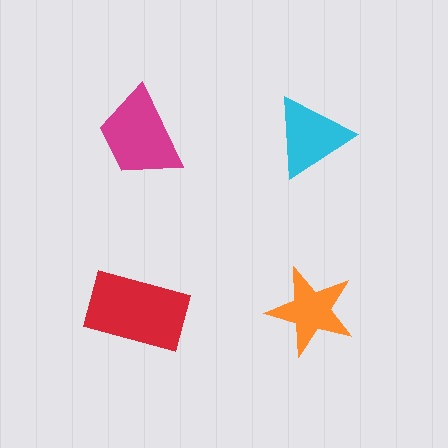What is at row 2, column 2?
An orange star.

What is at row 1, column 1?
A magenta trapezoid.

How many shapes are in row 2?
2 shapes.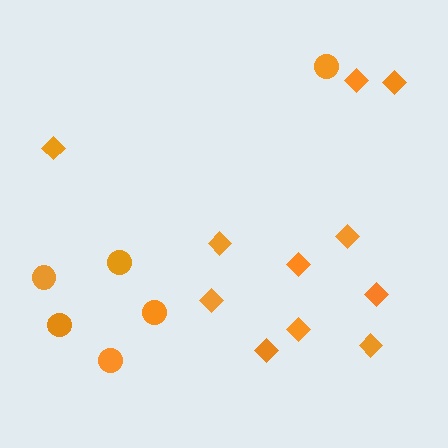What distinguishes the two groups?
There are 2 groups: one group of diamonds (11) and one group of circles (6).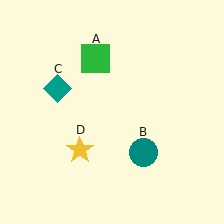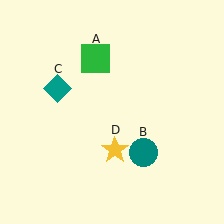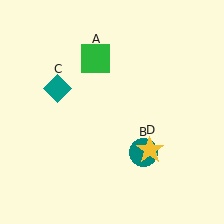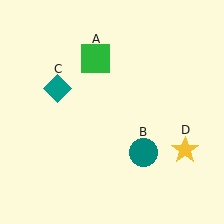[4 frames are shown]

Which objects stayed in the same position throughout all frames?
Green square (object A) and teal circle (object B) and teal diamond (object C) remained stationary.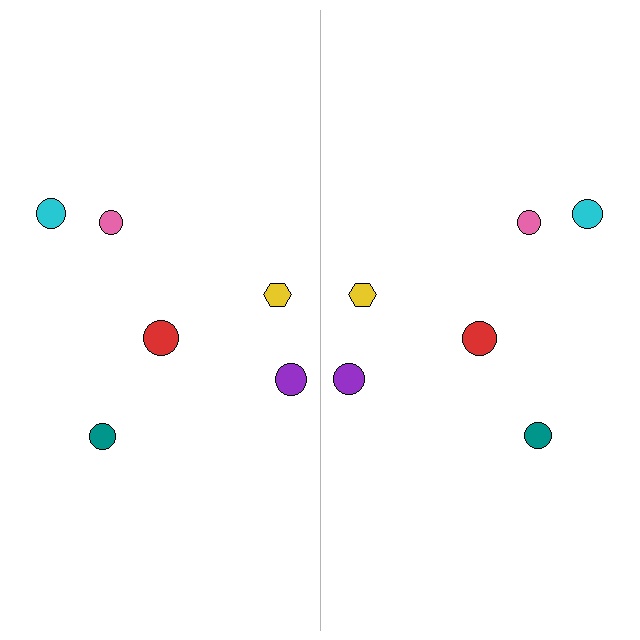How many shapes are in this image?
There are 12 shapes in this image.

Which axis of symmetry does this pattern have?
The pattern has a vertical axis of symmetry running through the center of the image.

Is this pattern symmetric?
Yes, this pattern has bilateral (reflection) symmetry.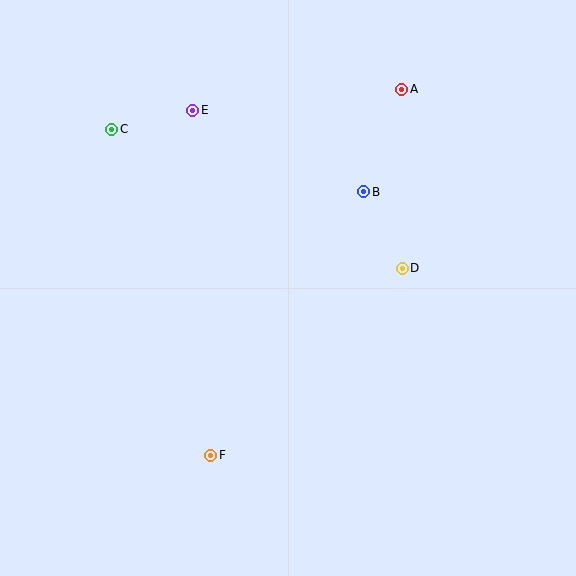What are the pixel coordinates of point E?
Point E is at (193, 110).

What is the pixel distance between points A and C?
The distance between A and C is 293 pixels.